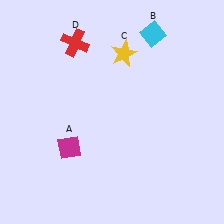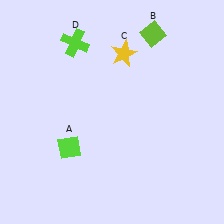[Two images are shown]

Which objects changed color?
A changed from magenta to lime. B changed from cyan to lime. D changed from red to lime.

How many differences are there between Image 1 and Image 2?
There are 3 differences between the two images.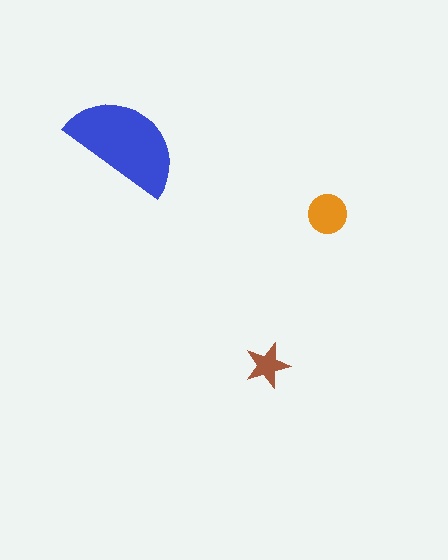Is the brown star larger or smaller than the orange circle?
Smaller.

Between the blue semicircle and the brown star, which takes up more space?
The blue semicircle.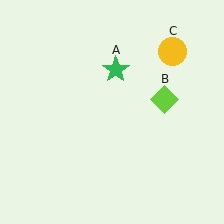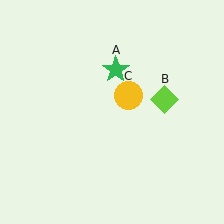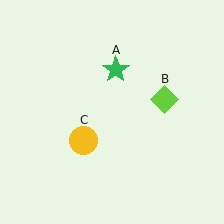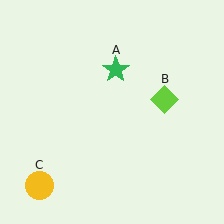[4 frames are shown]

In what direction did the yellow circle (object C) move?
The yellow circle (object C) moved down and to the left.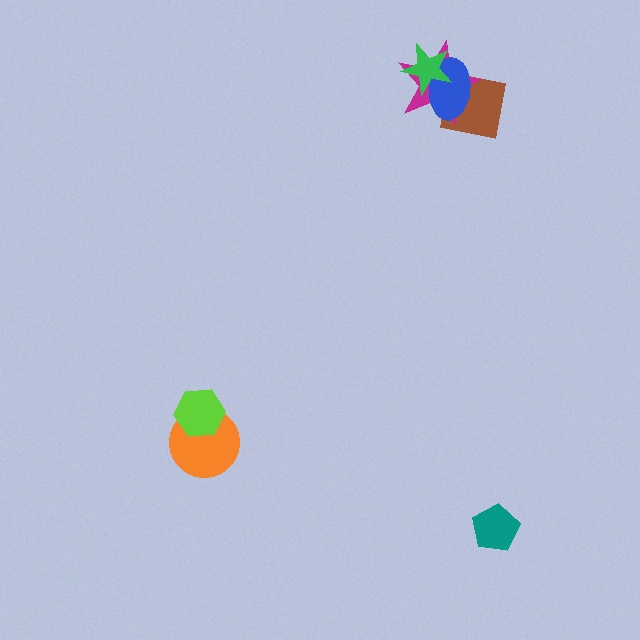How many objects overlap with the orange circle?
1 object overlaps with the orange circle.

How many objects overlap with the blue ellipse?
3 objects overlap with the blue ellipse.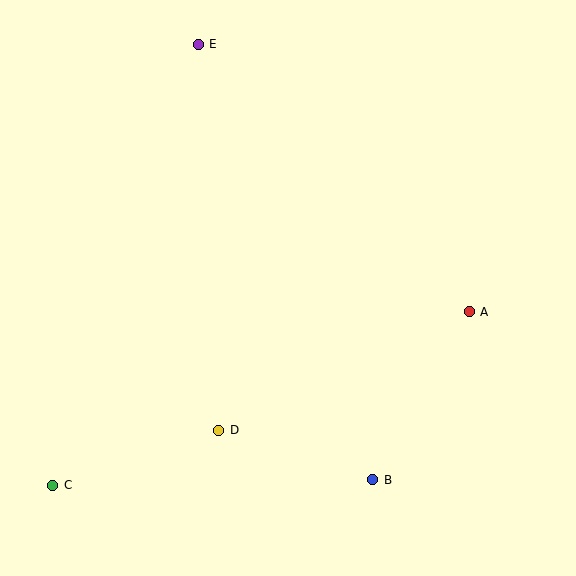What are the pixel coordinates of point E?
Point E is at (198, 44).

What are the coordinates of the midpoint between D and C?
The midpoint between D and C is at (136, 458).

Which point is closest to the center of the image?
Point D at (219, 430) is closest to the center.